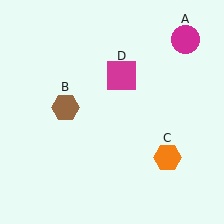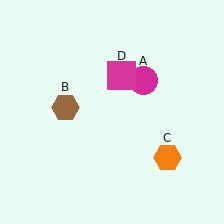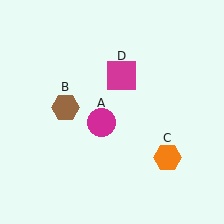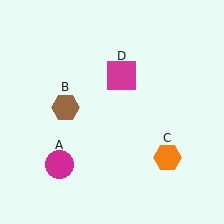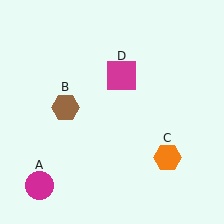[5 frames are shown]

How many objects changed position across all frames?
1 object changed position: magenta circle (object A).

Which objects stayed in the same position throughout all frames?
Brown hexagon (object B) and orange hexagon (object C) and magenta square (object D) remained stationary.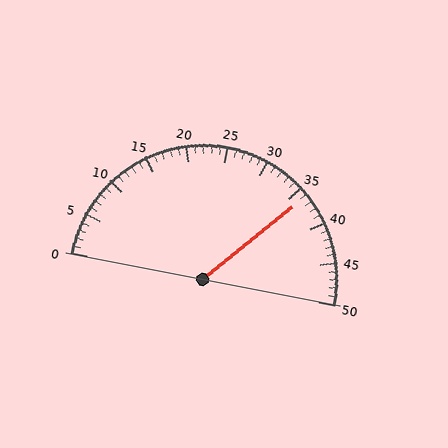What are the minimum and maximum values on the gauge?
The gauge ranges from 0 to 50.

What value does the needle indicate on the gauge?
The needle indicates approximately 36.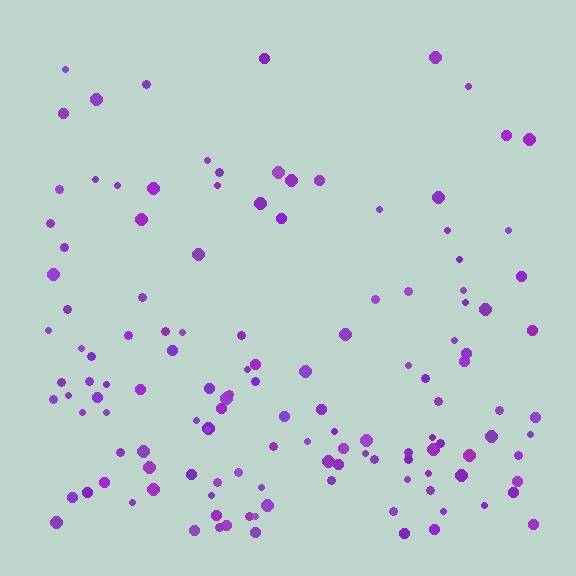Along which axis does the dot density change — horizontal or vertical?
Vertical.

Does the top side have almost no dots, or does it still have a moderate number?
Still a moderate number, just noticeably fewer than the bottom.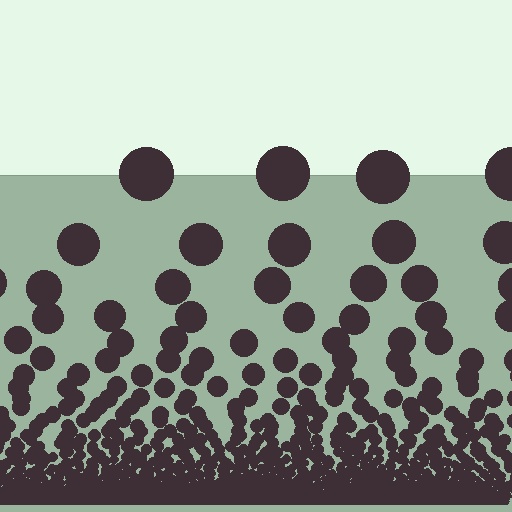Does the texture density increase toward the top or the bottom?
Density increases toward the bottom.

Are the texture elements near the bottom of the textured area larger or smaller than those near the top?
Smaller. The gradient is inverted — elements near the bottom are smaller and denser.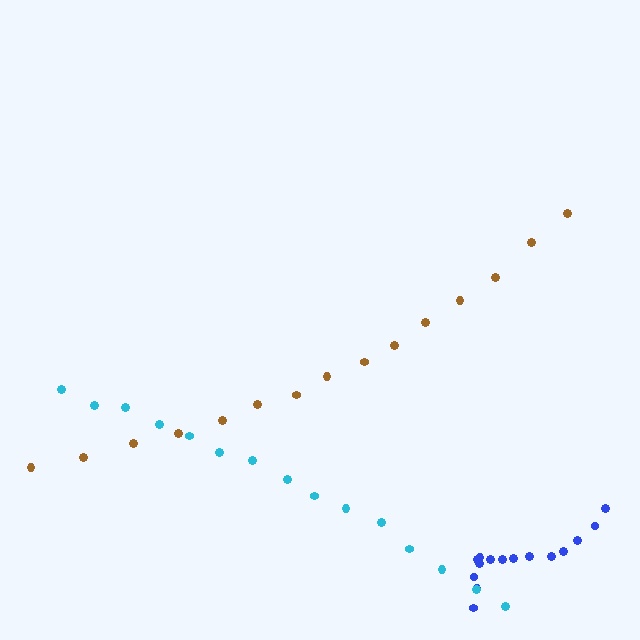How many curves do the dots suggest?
There are 3 distinct paths.